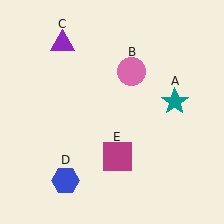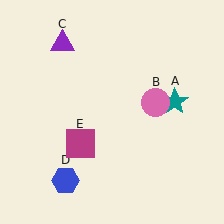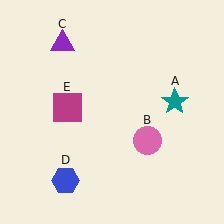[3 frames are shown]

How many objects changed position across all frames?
2 objects changed position: pink circle (object B), magenta square (object E).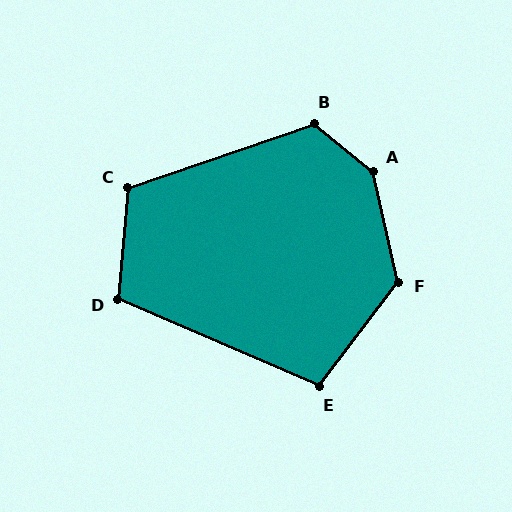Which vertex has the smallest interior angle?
E, at approximately 104 degrees.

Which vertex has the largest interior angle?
A, at approximately 142 degrees.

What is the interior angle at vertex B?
Approximately 122 degrees (obtuse).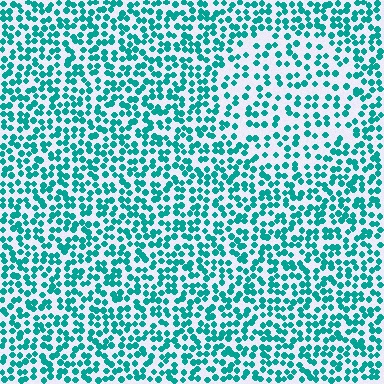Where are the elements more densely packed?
The elements are more densely packed outside the circle boundary.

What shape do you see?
I see a circle.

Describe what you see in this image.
The image contains small teal elements arranged at two different densities. A circle-shaped region is visible where the elements are less densely packed than the surrounding area.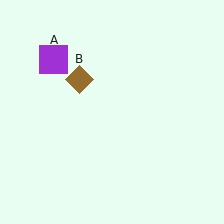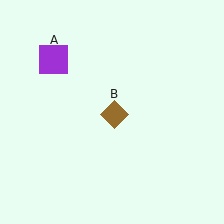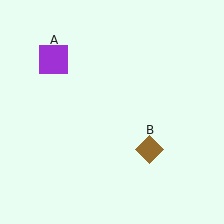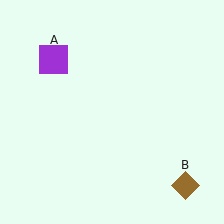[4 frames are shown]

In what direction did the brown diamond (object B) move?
The brown diamond (object B) moved down and to the right.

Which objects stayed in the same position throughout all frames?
Purple square (object A) remained stationary.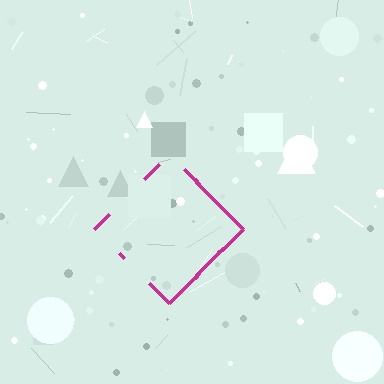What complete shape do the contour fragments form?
The contour fragments form a diamond.